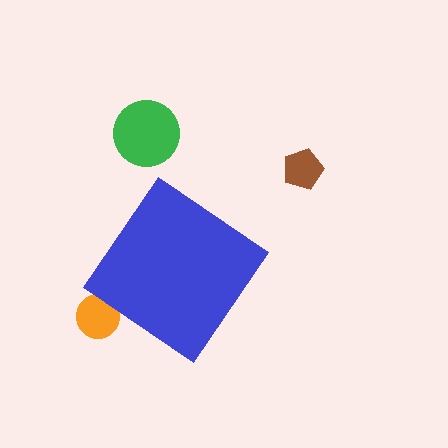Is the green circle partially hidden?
No, the green circle is fully visible.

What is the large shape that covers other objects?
A blue diamond.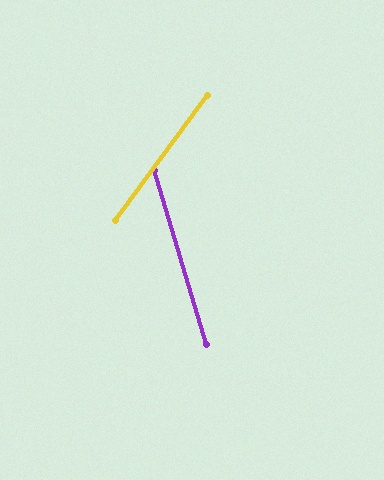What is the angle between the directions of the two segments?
Approximately 53 degrees.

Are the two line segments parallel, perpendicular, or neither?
Neither parallel nor perpendicular — they differ by about 53°.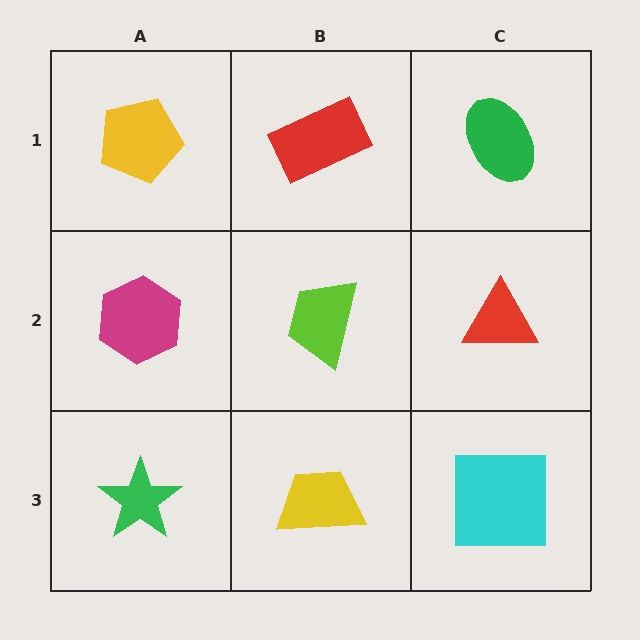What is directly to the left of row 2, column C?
A lime trapezoid.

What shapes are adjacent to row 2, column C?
A green ellipse (row 1, column C), a cyan square (row 3, column C), a lime trapezoid (row 2, column B).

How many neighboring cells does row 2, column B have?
4.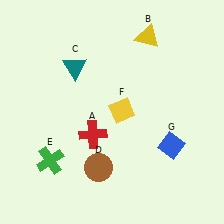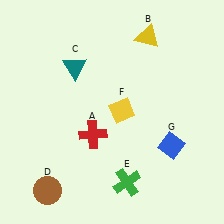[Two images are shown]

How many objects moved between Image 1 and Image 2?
2 objects moved between the two images.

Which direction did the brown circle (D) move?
The brown circle (D) moved left.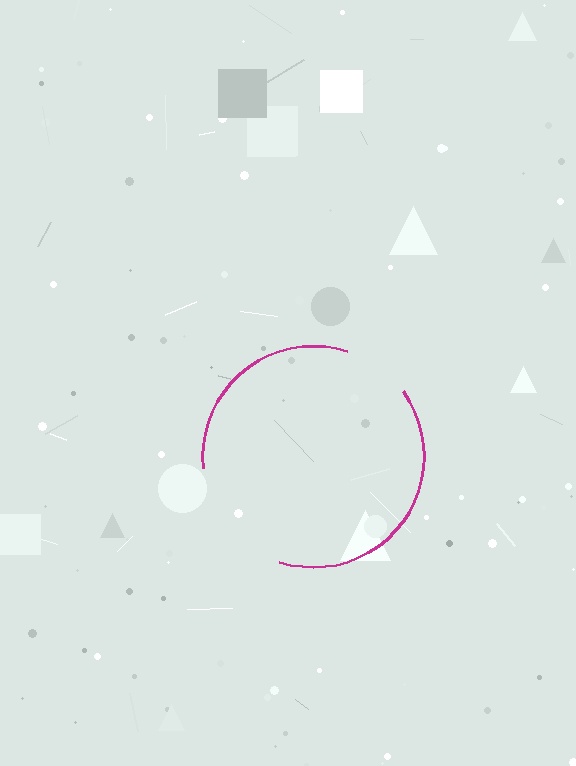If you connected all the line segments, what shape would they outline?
They would outline a circle.